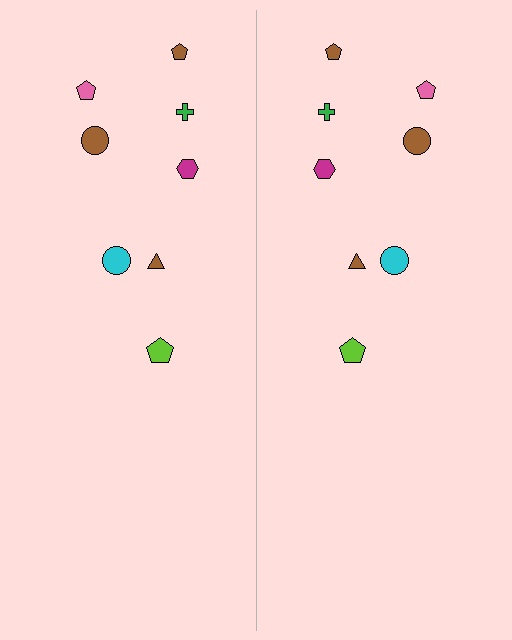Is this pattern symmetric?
Yes, this pattern has bilateral (reflection) symmetry.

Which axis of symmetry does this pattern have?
The pattern has a vertical axis of symmetry running through the center of the image.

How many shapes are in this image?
There are 16 shapes in this image.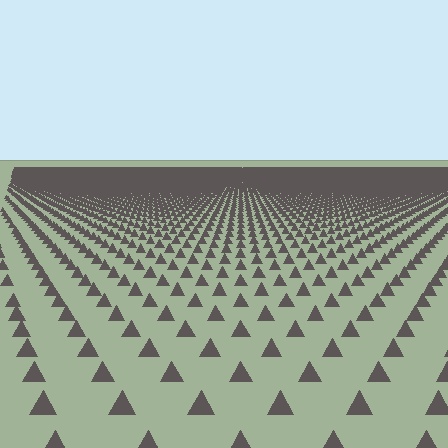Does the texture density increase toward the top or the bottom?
Density increases toward the top.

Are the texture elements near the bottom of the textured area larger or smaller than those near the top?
Larger. Near the bottom, elements are closer to the viewer and appear at a bigger on-screen size.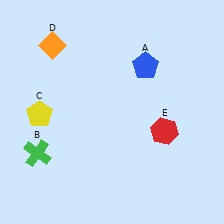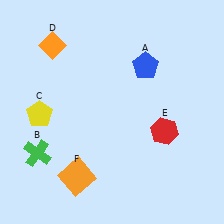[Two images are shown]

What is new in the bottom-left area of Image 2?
An orange square (F) was added in the bottom-left area of Image 2.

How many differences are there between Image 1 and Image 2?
There is 1 difference between the two images.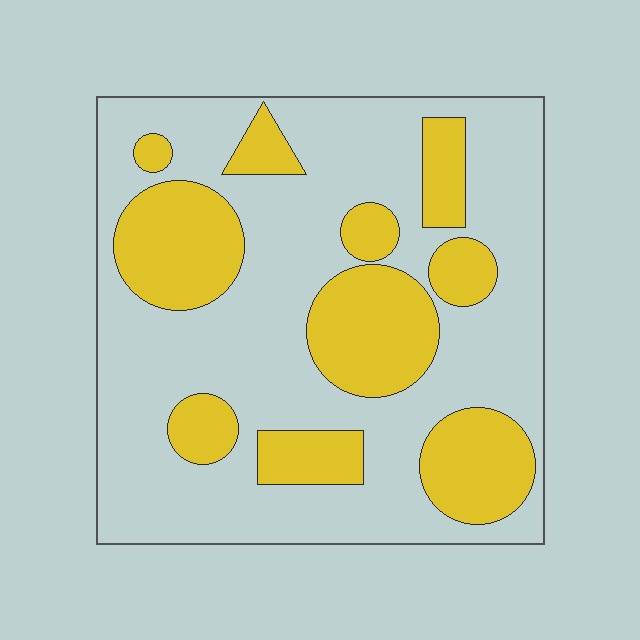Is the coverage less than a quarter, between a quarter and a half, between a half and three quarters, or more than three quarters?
Between a quarter and a half.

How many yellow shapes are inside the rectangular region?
10.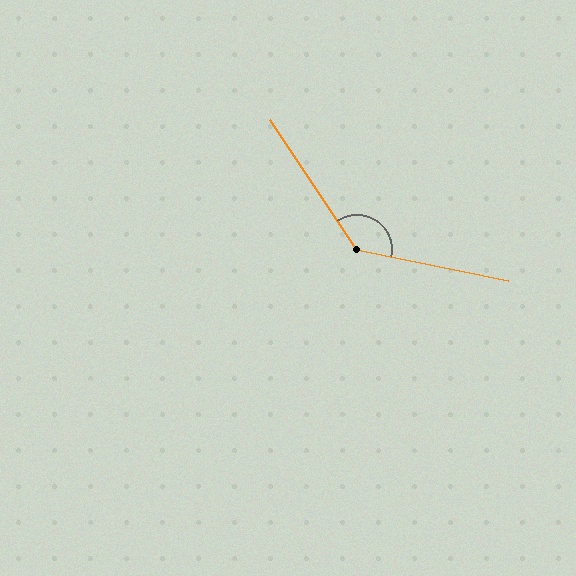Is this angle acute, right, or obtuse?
It is obtuse.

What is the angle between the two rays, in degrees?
Approximately 135 degrees.